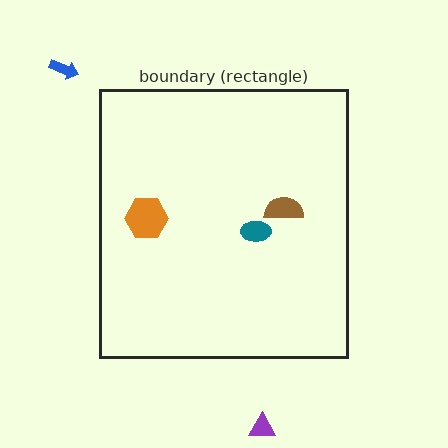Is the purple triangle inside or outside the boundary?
Outside.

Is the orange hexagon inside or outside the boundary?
Inside.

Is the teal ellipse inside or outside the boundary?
Inside.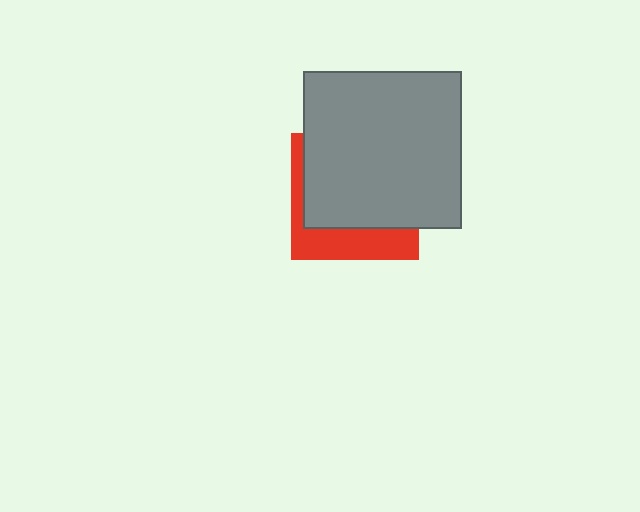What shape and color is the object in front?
The object in front is a gray square.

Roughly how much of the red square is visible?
A small part of it is visible (roughly 31%).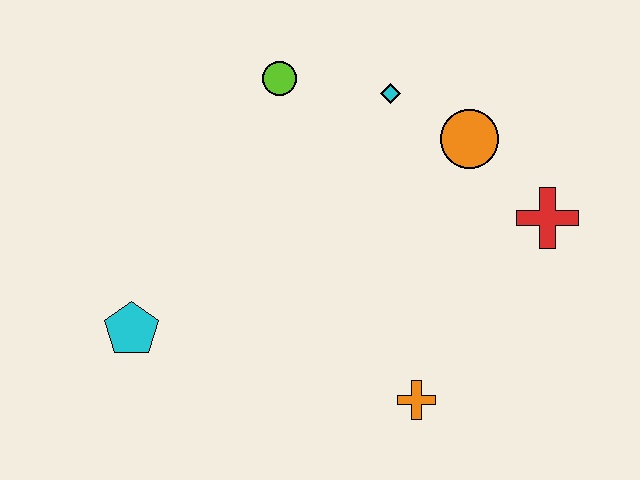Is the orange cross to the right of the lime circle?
Yes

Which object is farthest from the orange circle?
The cyan pentagon is farthest from the orange circle.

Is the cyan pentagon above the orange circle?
No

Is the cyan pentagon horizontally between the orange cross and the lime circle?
No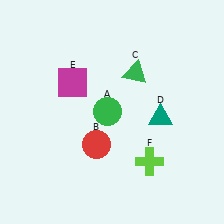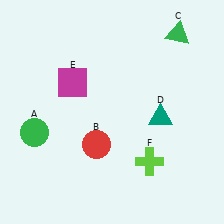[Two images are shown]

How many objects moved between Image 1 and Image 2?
2 objects moved between the two images.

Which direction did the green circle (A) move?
The green circle (A) moved left.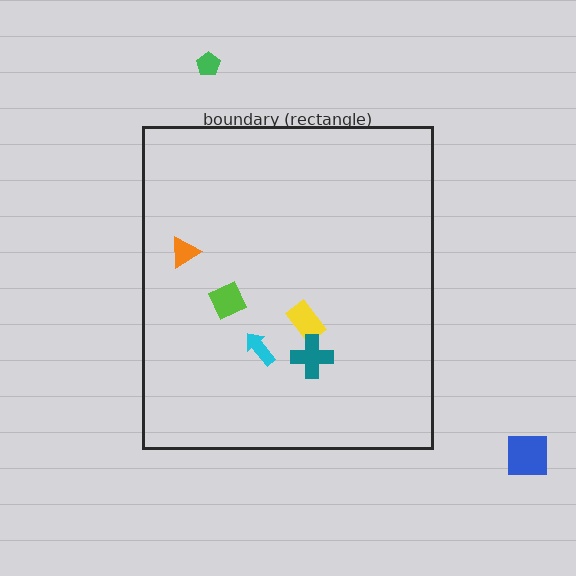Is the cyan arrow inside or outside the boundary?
Inside.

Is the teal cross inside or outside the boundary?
Inside.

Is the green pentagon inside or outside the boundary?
Outside.